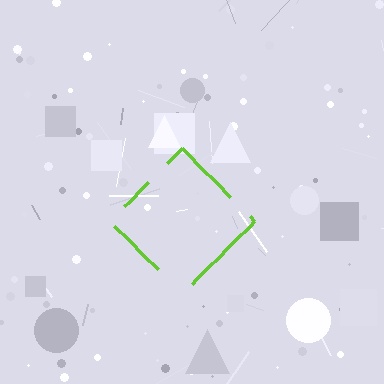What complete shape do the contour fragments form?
The contour fragments form a diamond.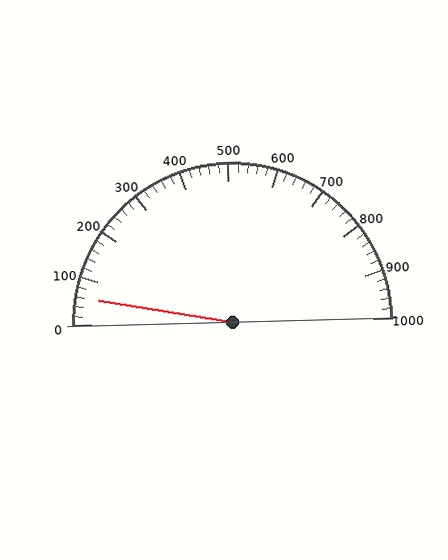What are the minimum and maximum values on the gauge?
The gauge ranges from 0 to 1000.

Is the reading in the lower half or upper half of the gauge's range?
The reading is in the lower half of the range (0 to 1000).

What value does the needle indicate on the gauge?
The needle indicates approximately 60.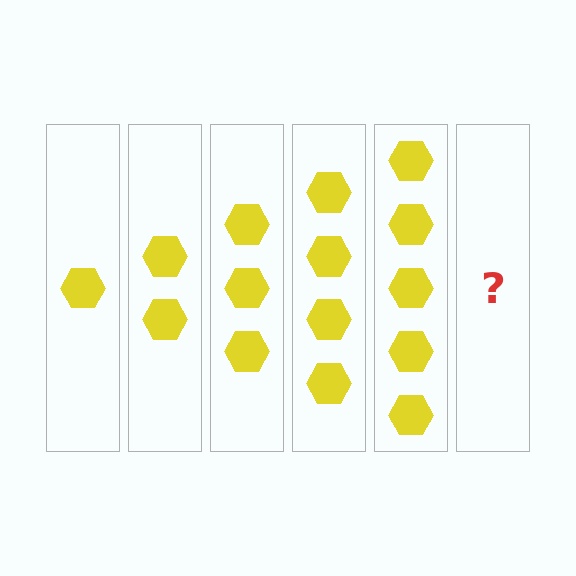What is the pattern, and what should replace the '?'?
The pattern is that each step adds one more hexagon. The '?' should be 6 hexagons.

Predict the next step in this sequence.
The next step is 6 hexagons.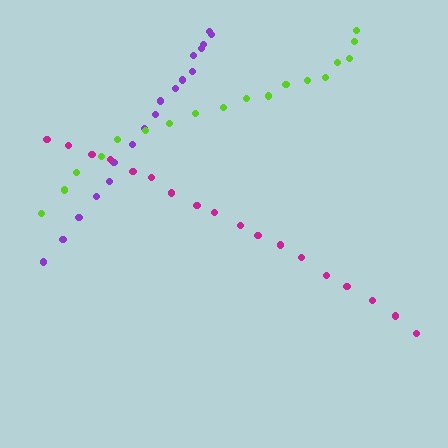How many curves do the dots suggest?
There are 3 distinct paths.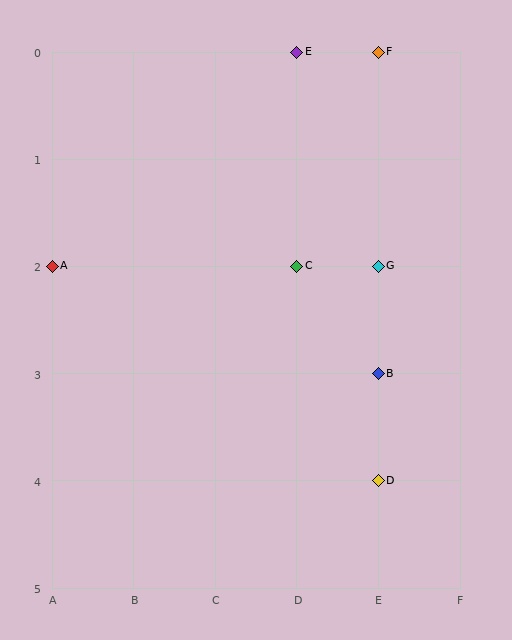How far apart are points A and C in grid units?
Points A and C are 3 columns apart.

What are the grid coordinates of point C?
Point C is at grid coordinates (D, 2).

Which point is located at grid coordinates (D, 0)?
Point E is at (D, 0).